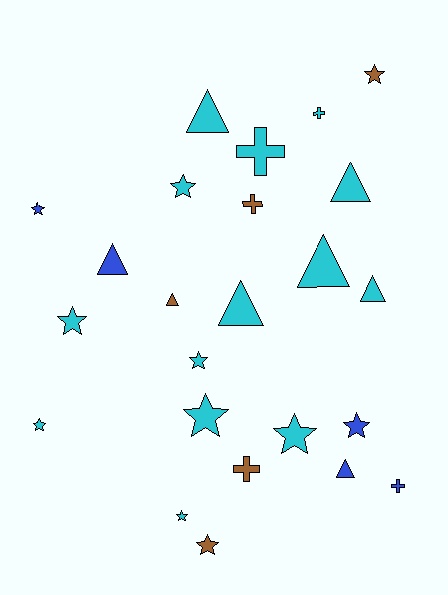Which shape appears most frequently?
Star, with 11 objects.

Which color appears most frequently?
Cyan, with 14 objects.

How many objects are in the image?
There are 24 objects.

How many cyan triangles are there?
There are 5 cyan triangles.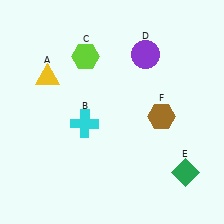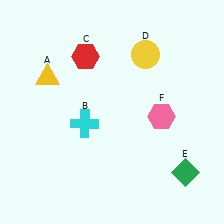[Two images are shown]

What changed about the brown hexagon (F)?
In Image 1, F is brown. In Image 2, it changed to pink.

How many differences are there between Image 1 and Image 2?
There are 3 differences between the two images.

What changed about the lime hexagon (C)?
In Image 1, C is lime. In Image 2, it changed to red.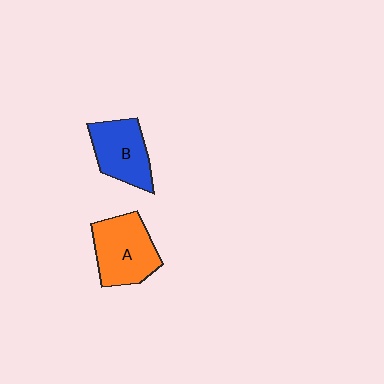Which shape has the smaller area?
Shape B (blue).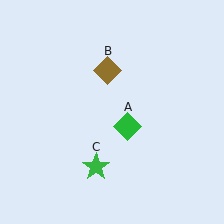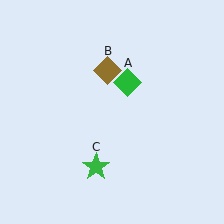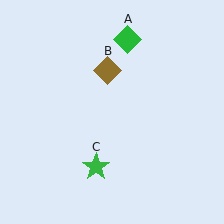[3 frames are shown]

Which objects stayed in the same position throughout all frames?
Brown diamond (object B) and green star (object C) remained stationary.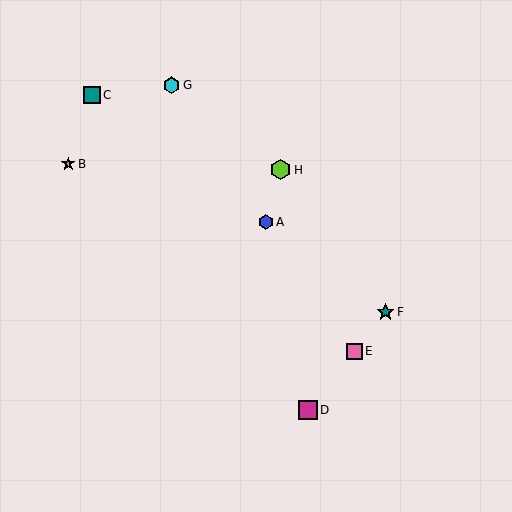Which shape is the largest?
The lime hexagon (labeled H) is the largest.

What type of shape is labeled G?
Shape G is a cyan hexagon.